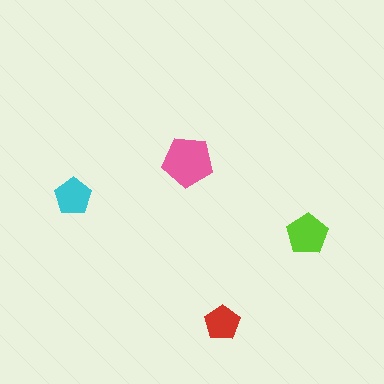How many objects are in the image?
There are 4 objects in the image.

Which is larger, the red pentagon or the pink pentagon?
The pink one.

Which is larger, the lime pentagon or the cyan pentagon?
The lime one.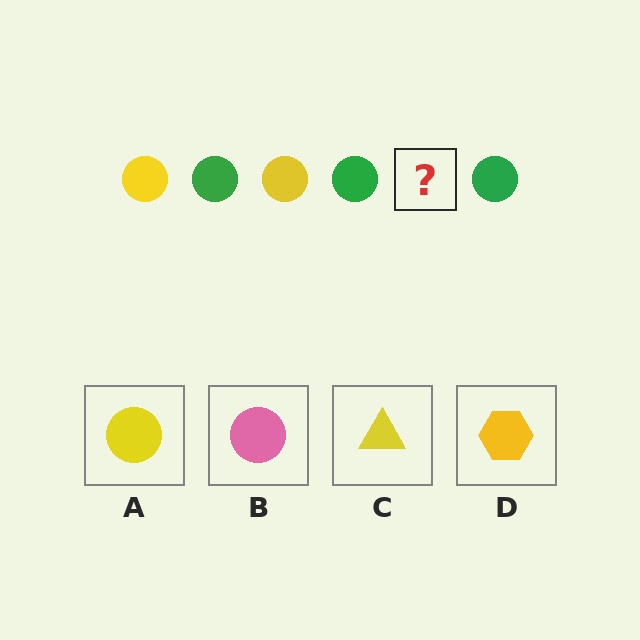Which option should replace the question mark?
Option A.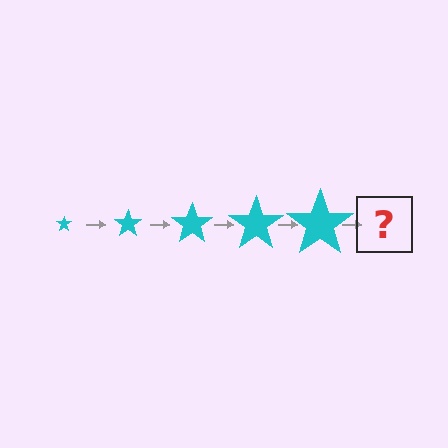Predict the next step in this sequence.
The next step is a cyan star, larger than the previous one.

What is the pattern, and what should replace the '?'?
The pattern is that the star gets progressively larger each step. The '?' should be a cyan star, larger than the previous one.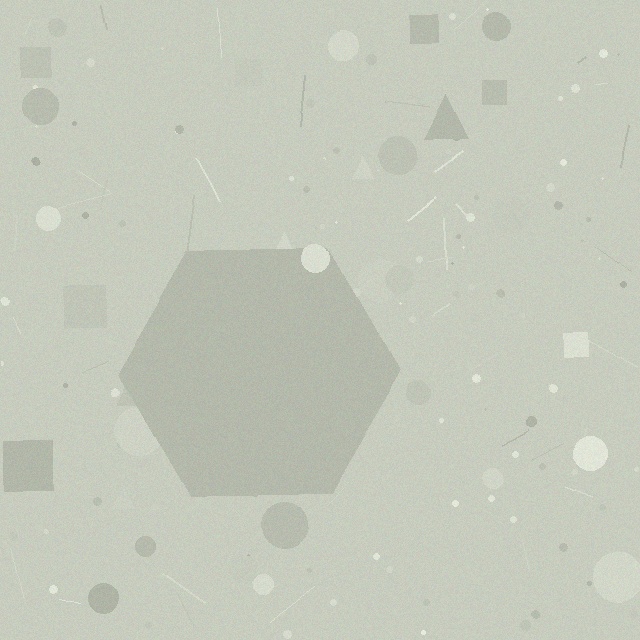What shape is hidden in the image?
A hexagon is hidden in the image.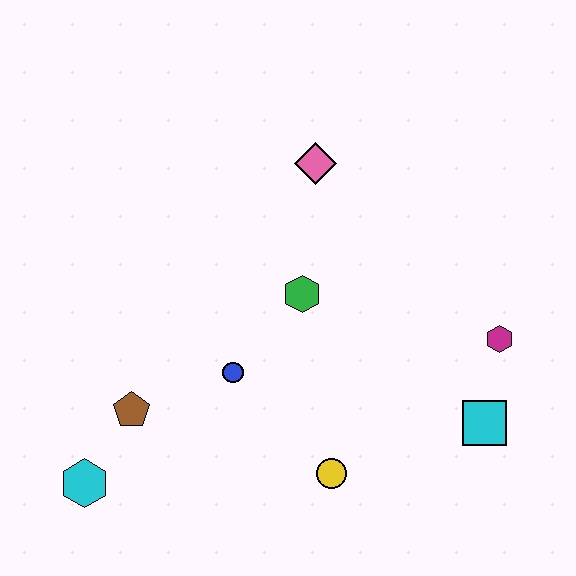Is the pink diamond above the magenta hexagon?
Yes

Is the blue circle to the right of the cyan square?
No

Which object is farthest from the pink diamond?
The cyan hexagon is farthest from the pink diamond.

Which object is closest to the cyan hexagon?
The brown pentagon is closest to the cyan hexagon.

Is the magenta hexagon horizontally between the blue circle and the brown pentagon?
No